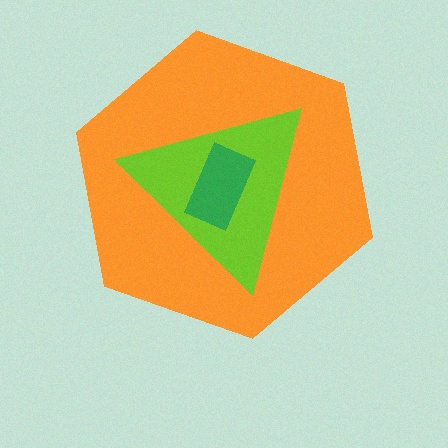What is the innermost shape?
The green rectangle.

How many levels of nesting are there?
3.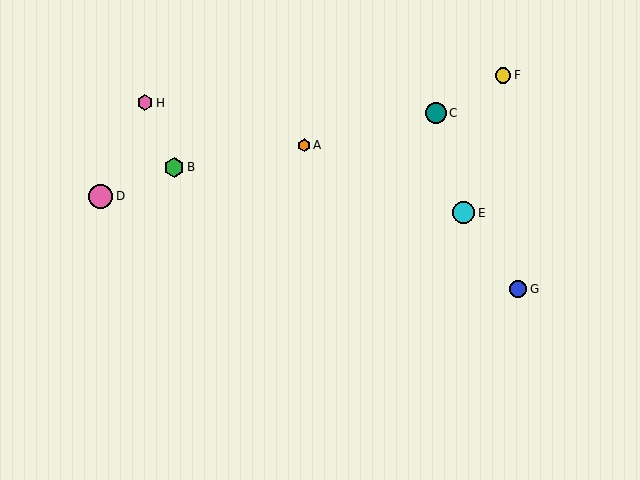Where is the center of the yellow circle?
The center of the yellow circle is at (503, 75).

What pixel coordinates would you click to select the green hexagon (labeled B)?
Click at (174, 167) to select the green hexagon B.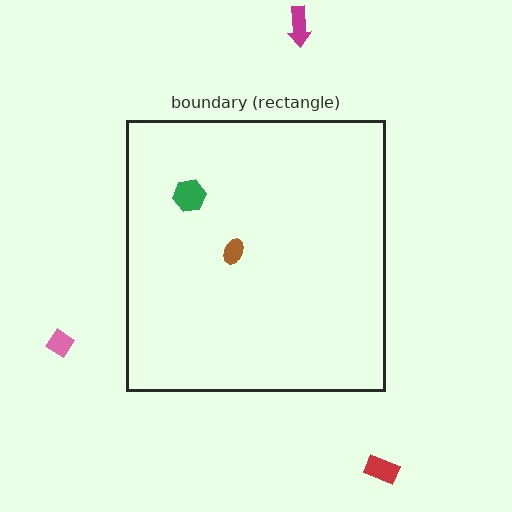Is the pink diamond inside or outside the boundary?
Outside.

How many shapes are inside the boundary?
2 inside, 3 outside.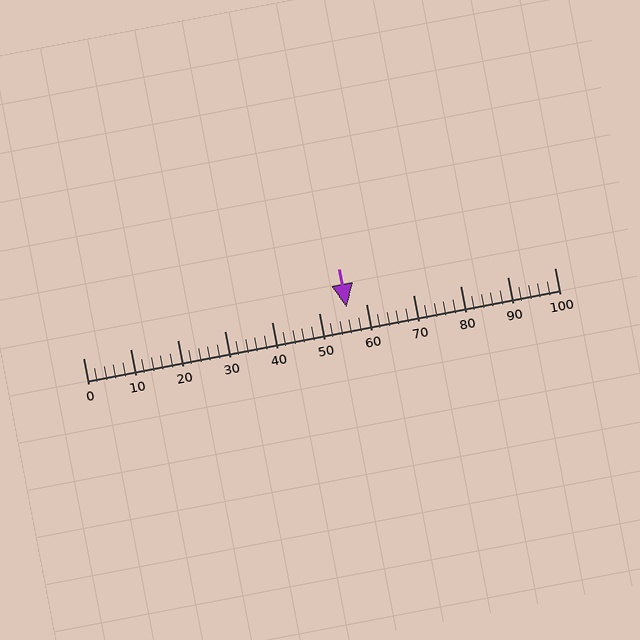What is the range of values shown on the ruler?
The ruler shows values from 0 to 100.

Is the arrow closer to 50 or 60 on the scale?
The arrow is closer to 60.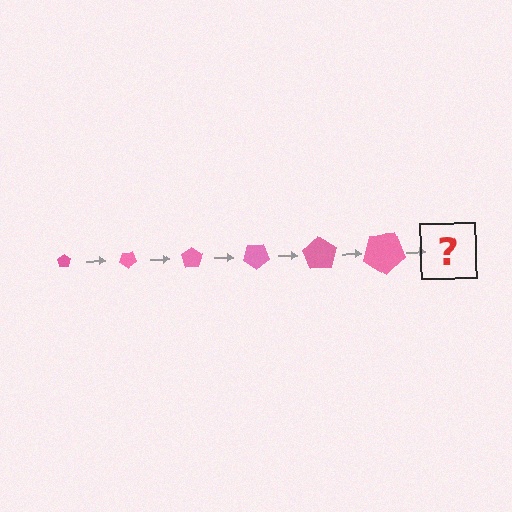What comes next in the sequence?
The next element should be a pentagon, larger than the previous one and rotated 210 degrees from the start.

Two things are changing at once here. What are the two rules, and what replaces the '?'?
The two rules are that the pentagon grows larger each step and it rotates 35 degrees each step. The '?' should be a pentagon, larger than the previous one and rotated 210 degrees from the start.